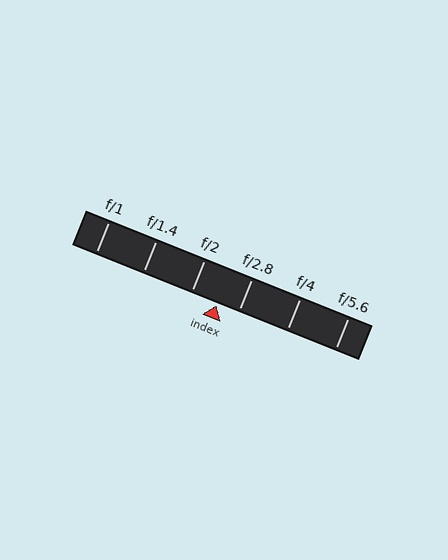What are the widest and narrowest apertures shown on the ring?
The widest aperture shown is f/1 and the narrowest is f/5.6.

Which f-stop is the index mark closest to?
The index mark is closest to f/2.8.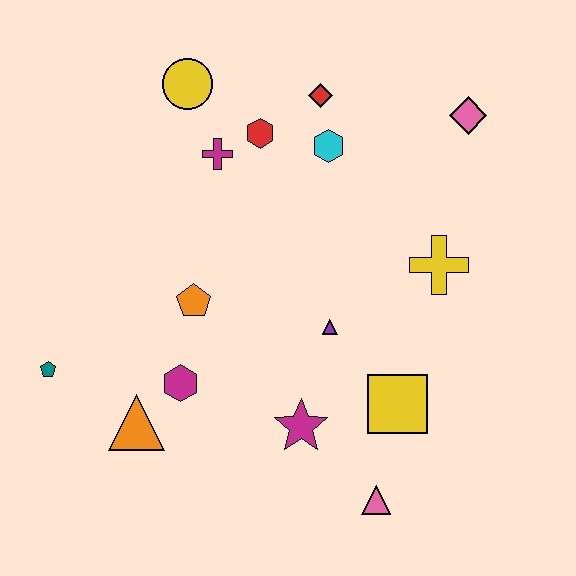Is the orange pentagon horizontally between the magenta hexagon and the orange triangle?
No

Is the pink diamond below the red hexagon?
No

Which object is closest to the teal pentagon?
The orange triangle is closest to the teal pentagon.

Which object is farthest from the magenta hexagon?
The pink diamond is farthest from the magenta hexagon.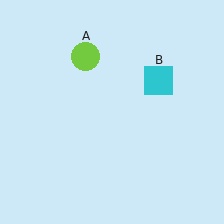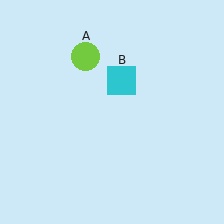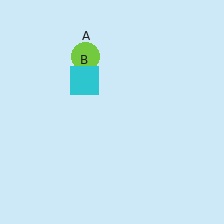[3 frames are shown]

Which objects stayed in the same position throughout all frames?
Lime circle (object A) remained stationary.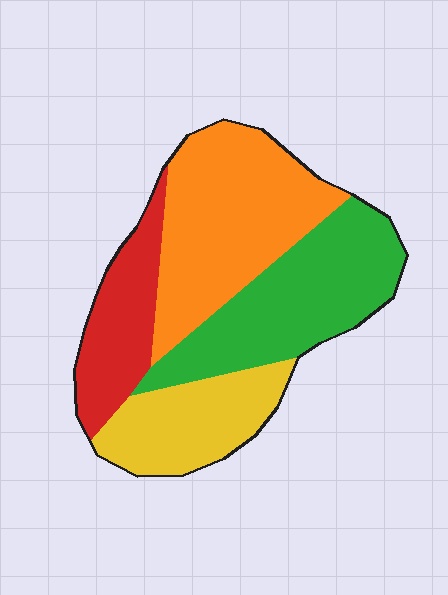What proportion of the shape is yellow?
Yellow covers around 20% of the shape.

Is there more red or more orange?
Orange.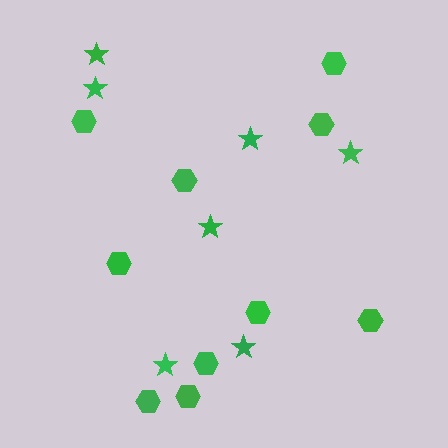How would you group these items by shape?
There are 2 groups: one group of hexagons (10) and one group of stars (7).